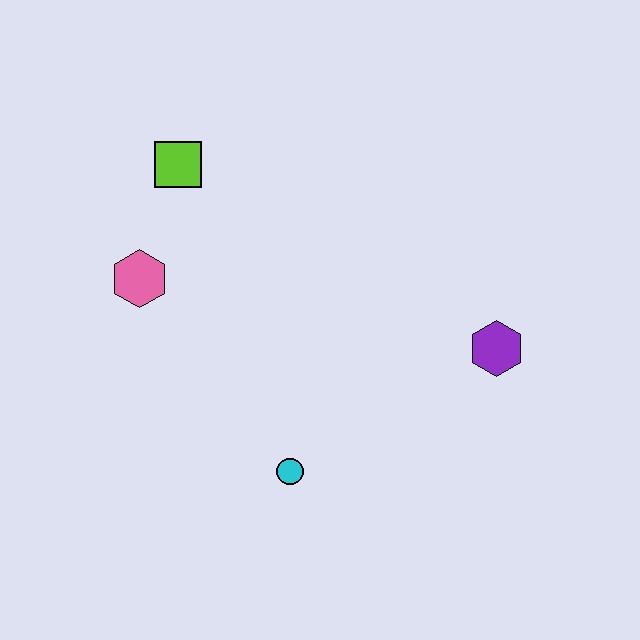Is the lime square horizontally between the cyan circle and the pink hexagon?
Yes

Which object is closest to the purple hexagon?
The cyan circle is closest to the purple hexagon.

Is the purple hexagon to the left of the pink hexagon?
No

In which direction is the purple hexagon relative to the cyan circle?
The purple hexagon is to the right of the cyan circle.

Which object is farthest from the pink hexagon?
The purple hexagon is farthest from the pink hexagon.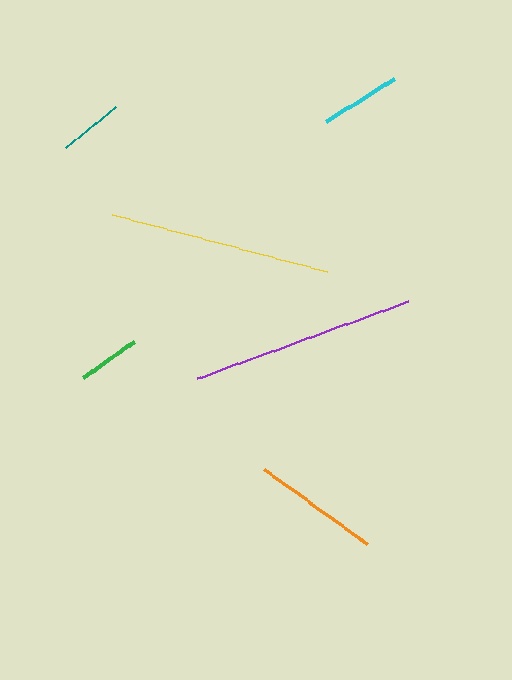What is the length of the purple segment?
The purple segment is approximately 225 pixels long.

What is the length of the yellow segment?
The yellow segment is approximately 221 pixels long.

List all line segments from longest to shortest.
From longest to shortest: purple, yellow, orange, cyan, teal, green.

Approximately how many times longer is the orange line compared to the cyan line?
The orange line is approximately 1.6 times the length of the cyan line.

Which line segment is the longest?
The purple line is the longest at approximately 225 pixels.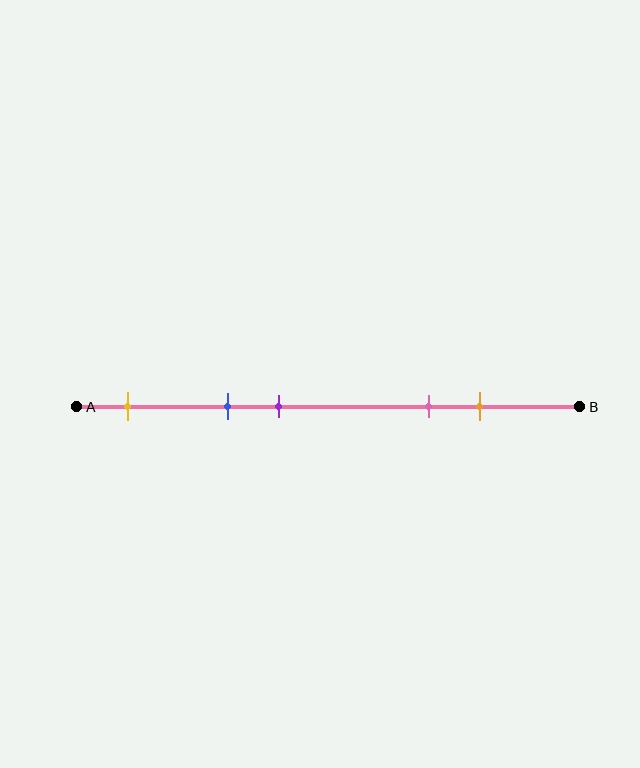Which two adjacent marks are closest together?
The blue and purple marks are the closest adjacent pair.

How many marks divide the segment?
There are 5 marks dividing the segment.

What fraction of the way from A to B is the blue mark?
The blue mark is approximately 30% (0.3) of the way from A to B.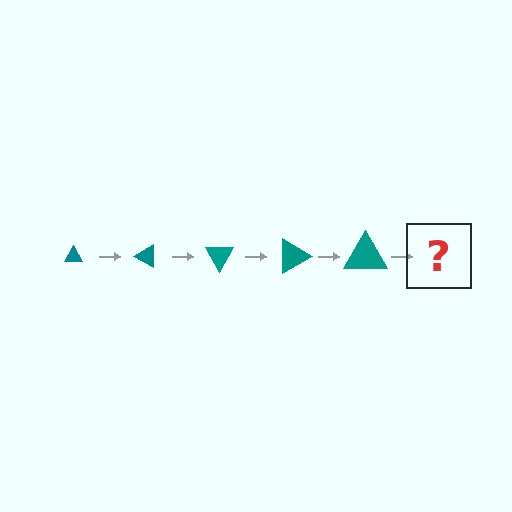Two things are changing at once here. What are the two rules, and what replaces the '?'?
The two rules are that the triangle grows larger each step and it rotates 30 degrees each step. The '?' should be a triangle, larger than the previous one and rotated 150 degrees from the start.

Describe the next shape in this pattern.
It should be a triangle, larger than the previous one and rotated 150 degrees from the start.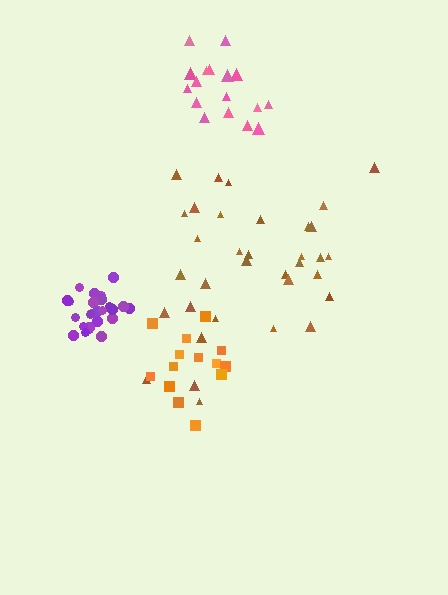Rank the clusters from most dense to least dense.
purple, orange, brown, pink.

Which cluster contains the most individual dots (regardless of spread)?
Brown (34).